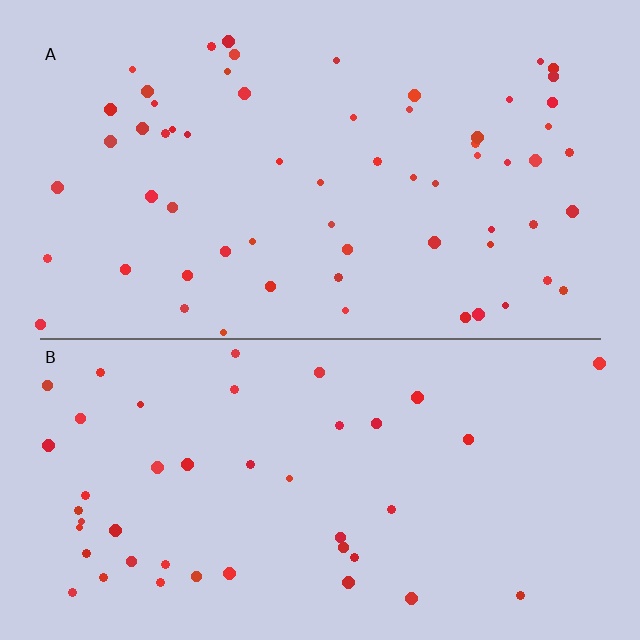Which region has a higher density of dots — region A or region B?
A (the top).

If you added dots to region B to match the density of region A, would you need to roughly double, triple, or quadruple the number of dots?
Approximately double.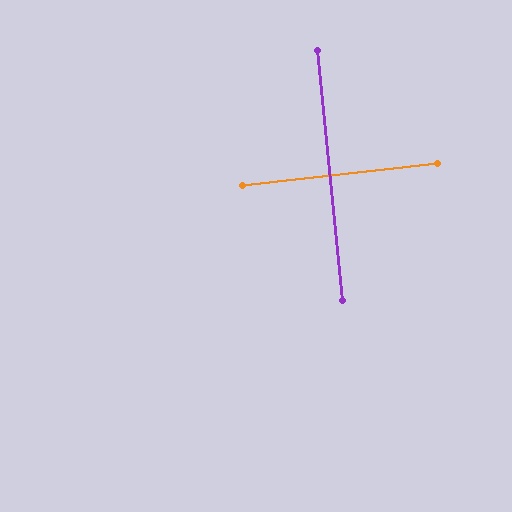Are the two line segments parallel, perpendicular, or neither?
Perpendicular — they meet at approximately 89°.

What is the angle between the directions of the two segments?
Approximately 89 degrees.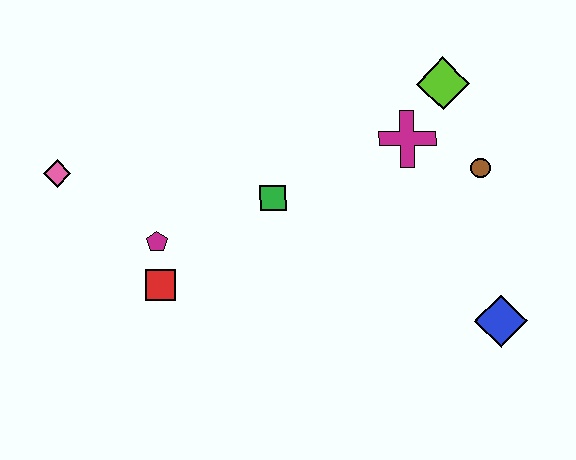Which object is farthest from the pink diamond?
The blue diamond is farthest from the pink diamond.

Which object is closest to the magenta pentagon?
The red square is closest to the magenta pentagon.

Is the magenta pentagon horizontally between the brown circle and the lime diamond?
No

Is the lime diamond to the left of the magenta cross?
No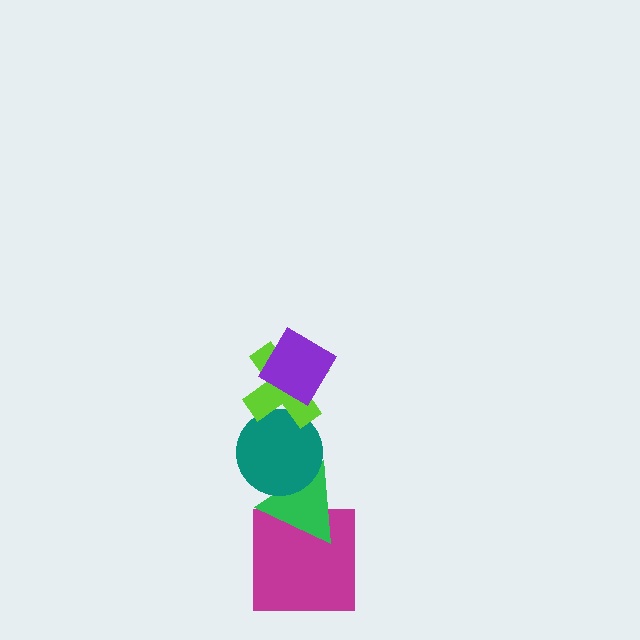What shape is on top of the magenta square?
The green triangle is on top of the magenta square.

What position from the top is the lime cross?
The lime cross is 2nd from the top.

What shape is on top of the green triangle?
The teal circle is on top of the green triangle.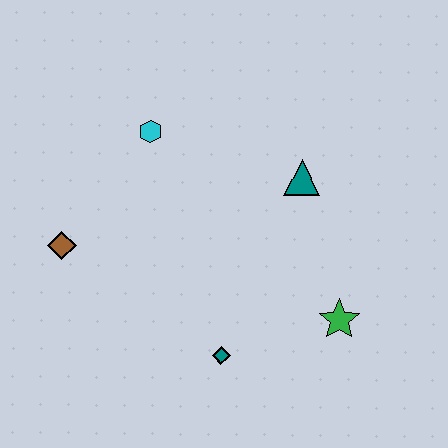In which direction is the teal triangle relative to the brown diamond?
The teal triangle is to the right of the brown diamond.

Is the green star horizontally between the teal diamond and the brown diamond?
No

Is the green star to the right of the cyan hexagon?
Yes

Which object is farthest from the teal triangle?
The brown diamond is farthest from the teal triangle.